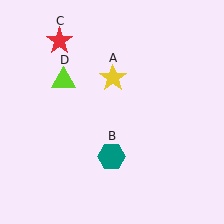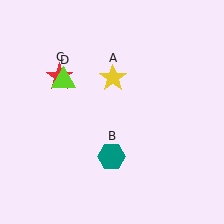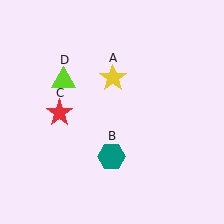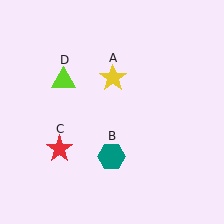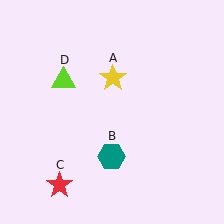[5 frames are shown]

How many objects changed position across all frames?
1 object changed position: red star (object C).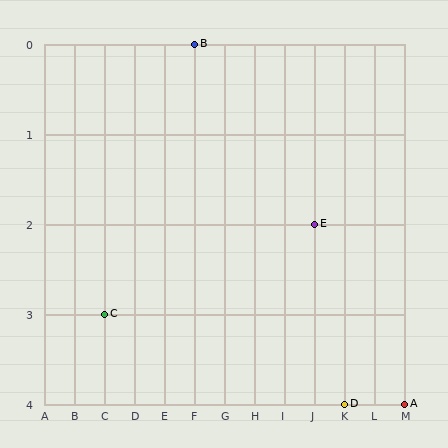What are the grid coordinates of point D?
Point D is at grid coordinates (K, 4).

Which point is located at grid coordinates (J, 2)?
Point E is at (J, 2).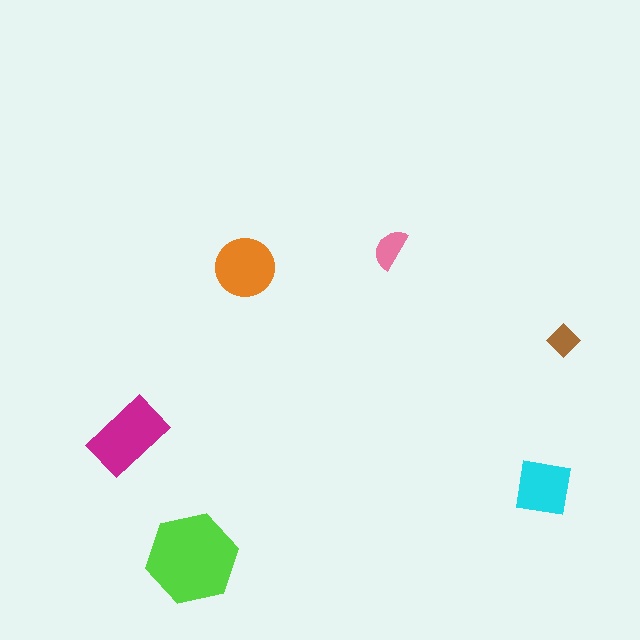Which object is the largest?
The lime hexagon.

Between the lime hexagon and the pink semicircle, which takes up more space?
The lime hexagon.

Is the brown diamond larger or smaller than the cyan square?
Smaller.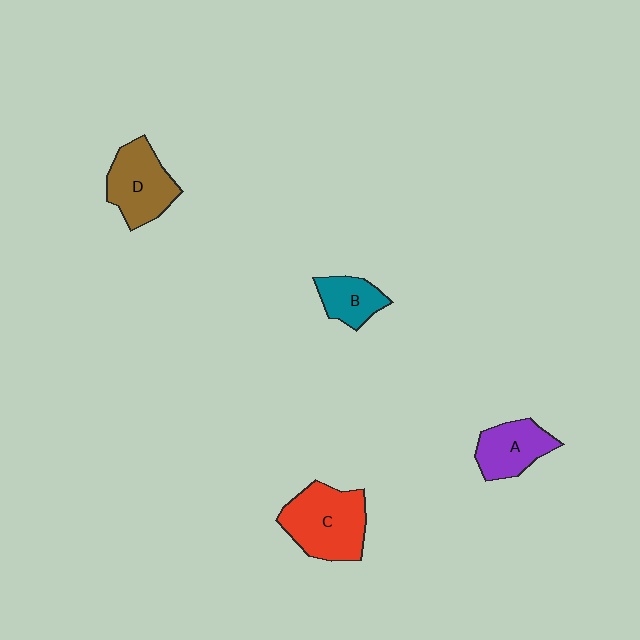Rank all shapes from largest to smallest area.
From largest to smallest: C (red), D (brown), A (purple), B (teal).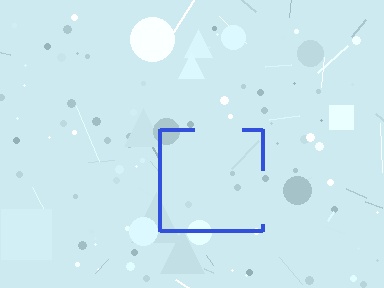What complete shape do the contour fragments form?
The contour fragments form a square.